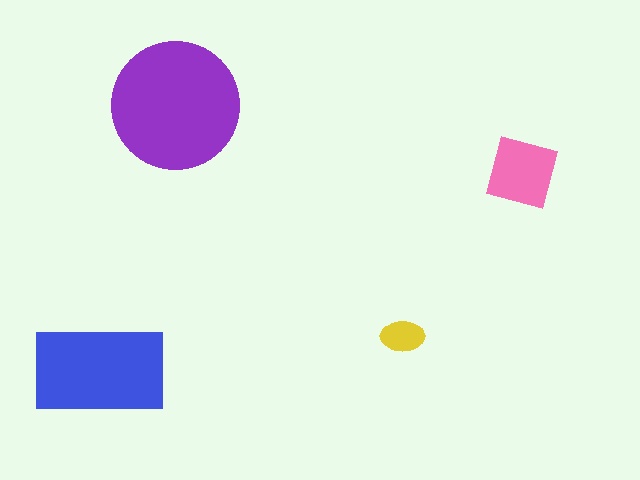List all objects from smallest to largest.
The yellow ellipse, the pink square, the blue rectangle, the purple circle.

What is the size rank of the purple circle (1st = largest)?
1st.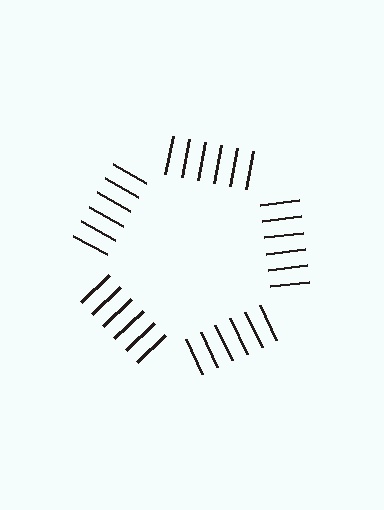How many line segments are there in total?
30 — 6 along each of the 5 edges.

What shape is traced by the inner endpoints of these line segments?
An illusory pentagon — the line segments terminate on its edges but no continuous stroke is drawn.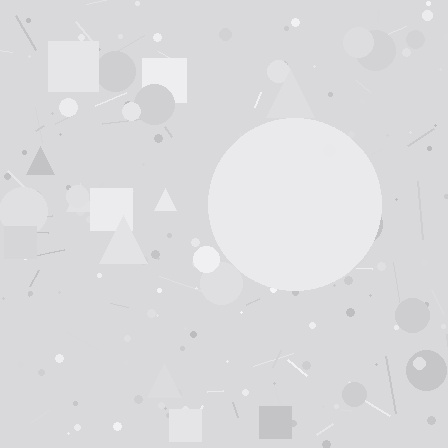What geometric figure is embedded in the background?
A circle is embedded in the background.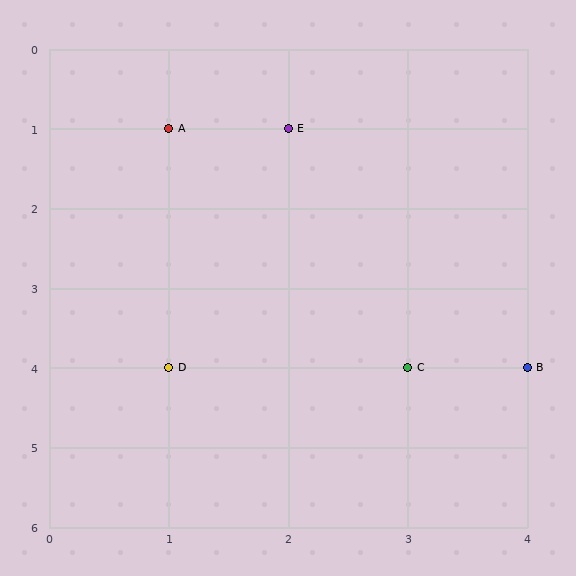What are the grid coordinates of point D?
Point D is at grid coordinates (1, 4).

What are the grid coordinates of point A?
Point A is at grid coordinates (1, 1).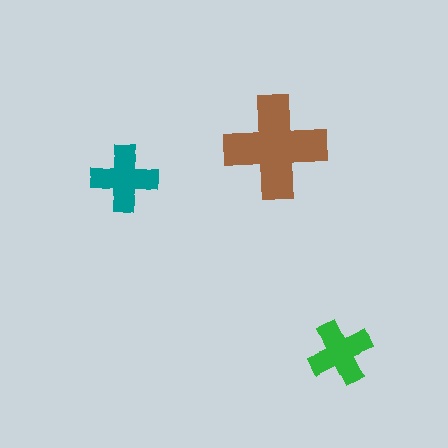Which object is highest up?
The brown cross is topmost.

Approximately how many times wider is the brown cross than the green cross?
About 1.5 times wider.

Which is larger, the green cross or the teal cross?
The teal one.